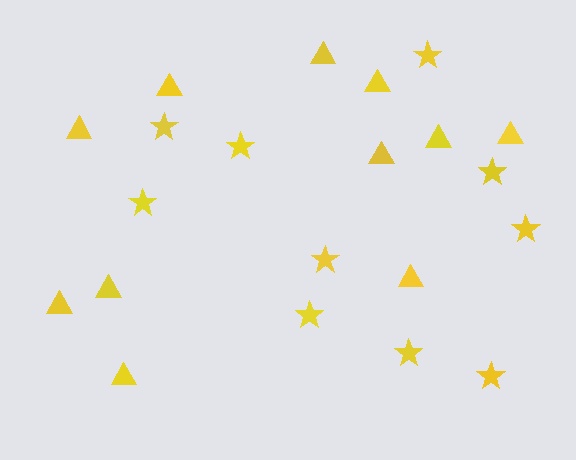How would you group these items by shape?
There are 2 groups: one group of stars (10) and one group of triangles (11).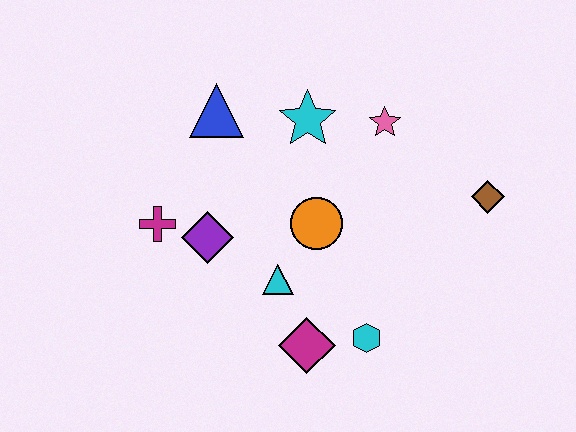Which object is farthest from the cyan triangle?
The brown diamond is farthest from the cyan triangle.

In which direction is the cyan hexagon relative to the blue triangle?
The cyan hexagon is below the blue triangle.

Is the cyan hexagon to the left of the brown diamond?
Yes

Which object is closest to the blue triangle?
The cyan star is closest to the blue triangle.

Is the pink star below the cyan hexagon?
No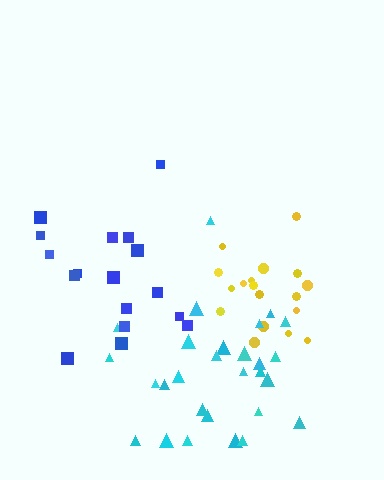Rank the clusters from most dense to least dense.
yellow, cyan, blue.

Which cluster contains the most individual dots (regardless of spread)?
Cyan (28).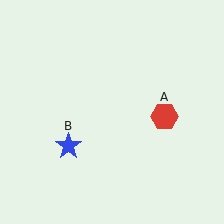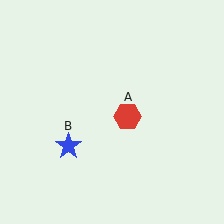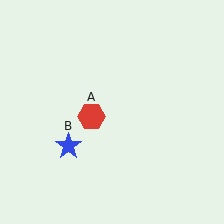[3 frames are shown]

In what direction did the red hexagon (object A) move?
The red hexagon (object A) moved left.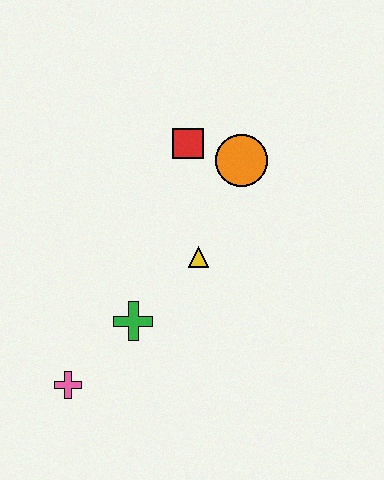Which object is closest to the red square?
The orange circle is closest to the red square.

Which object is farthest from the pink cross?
The orange circle is farthest from the pink cross.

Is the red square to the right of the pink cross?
Yes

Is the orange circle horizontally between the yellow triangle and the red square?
No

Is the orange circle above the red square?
No